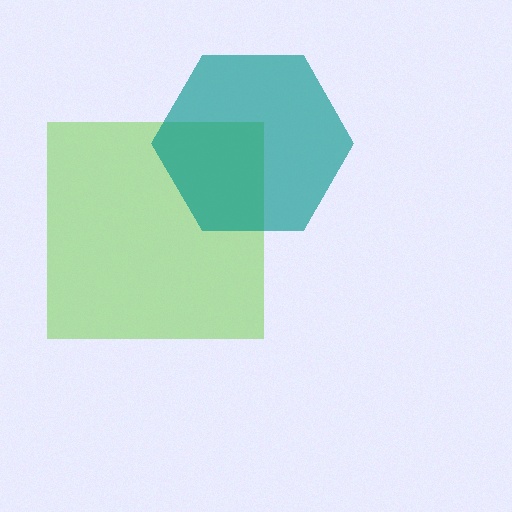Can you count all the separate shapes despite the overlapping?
Yes, there are 2 separate shapes.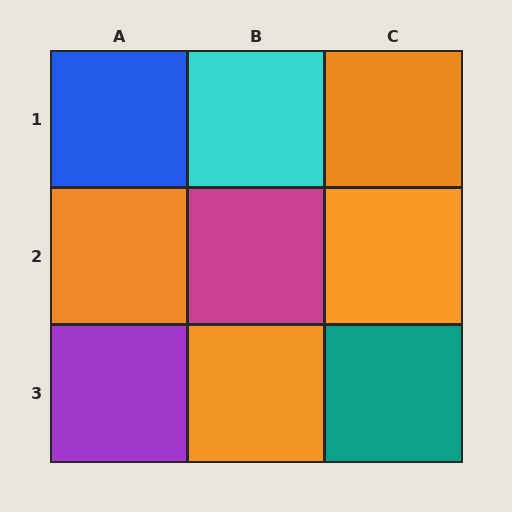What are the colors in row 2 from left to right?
Orange, magenta, orange.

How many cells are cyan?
1 cell is cyan.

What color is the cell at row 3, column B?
Orange.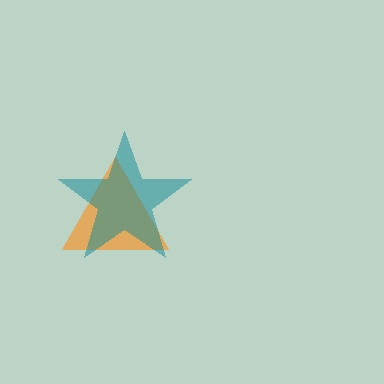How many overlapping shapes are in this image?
There are 2 overlapping shapes in the image.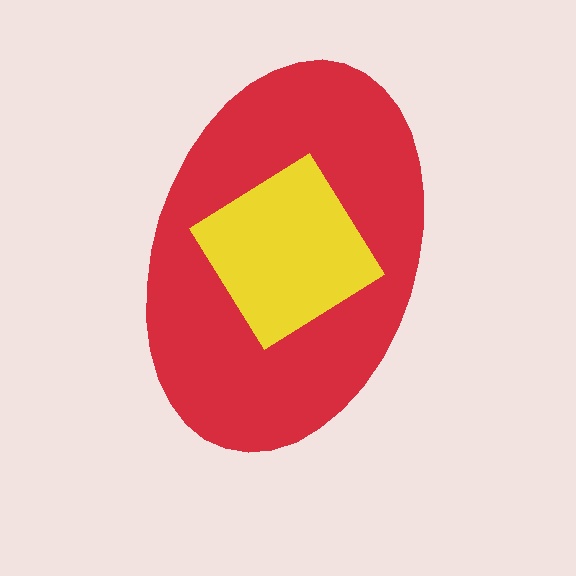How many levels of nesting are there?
2.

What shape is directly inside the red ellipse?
The yellow diamond.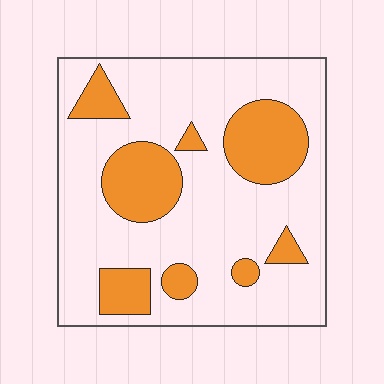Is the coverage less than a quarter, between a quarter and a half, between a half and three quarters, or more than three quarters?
Between a quarter and a half.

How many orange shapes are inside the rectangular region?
8.